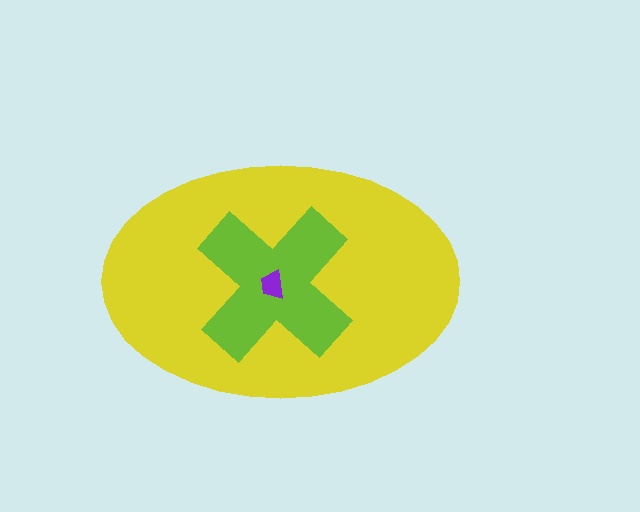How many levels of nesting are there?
3.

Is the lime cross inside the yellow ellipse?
Yes.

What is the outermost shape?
The yellow ellipse.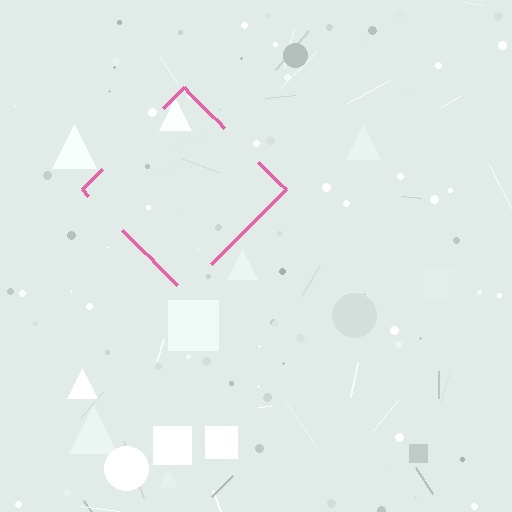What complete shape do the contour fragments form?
The contour fragments form a diamond.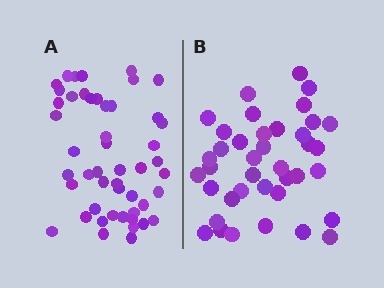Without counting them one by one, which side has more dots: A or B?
Region A (the left region) has more dots.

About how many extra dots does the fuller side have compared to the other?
Region A has roughly 10 or so more dots than region B.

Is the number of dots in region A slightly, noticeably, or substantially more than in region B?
Region A has noticeably more, but not dramatically so. The ratio is roughly 1.3 to 1.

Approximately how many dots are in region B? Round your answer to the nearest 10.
About 40 dots. (The exact count is 39, which rounds to 40.)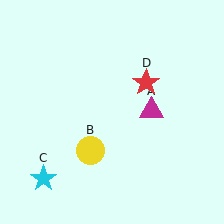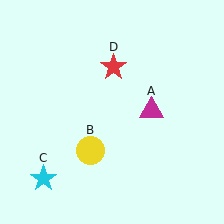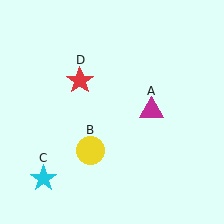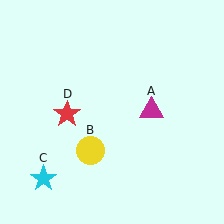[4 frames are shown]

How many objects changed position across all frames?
1 object changed position: red star (object D).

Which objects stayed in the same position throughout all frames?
Magenta triangle (object A) and yellow circle (object B) and cyan star (object C) remained stationary.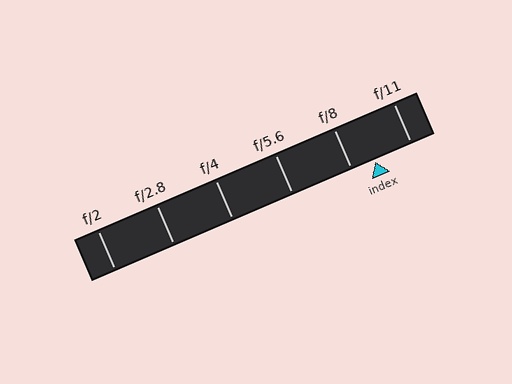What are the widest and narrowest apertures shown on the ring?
The widest aperture shown is f/2 and the narrowest is f/11.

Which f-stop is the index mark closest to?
The index mark is closest to f/8.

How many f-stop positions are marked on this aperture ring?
There are 6 f-stop positions marked.